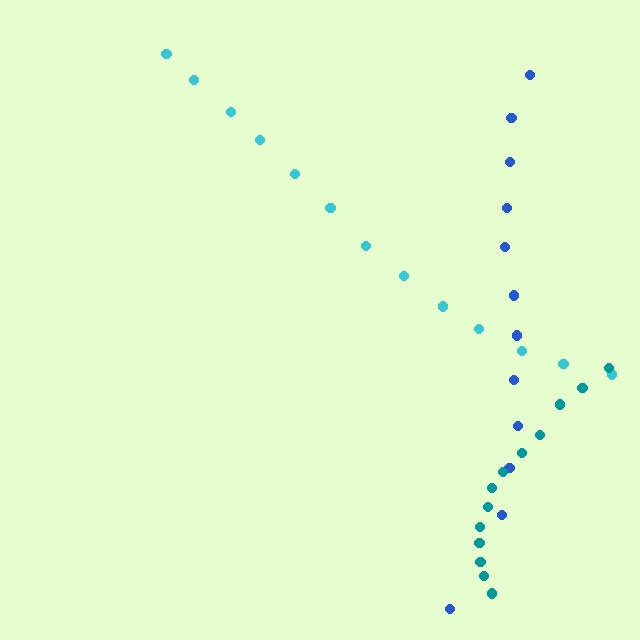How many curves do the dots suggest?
There are 3 distinct paths.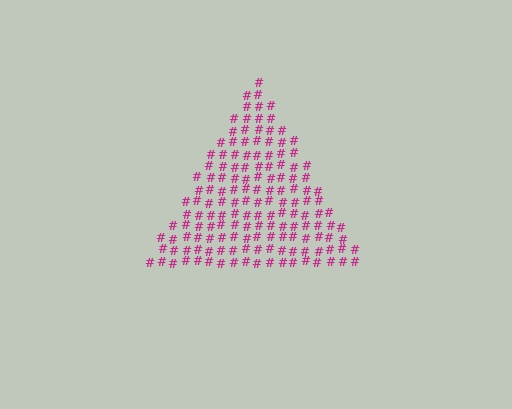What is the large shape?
The large shape is a triangle.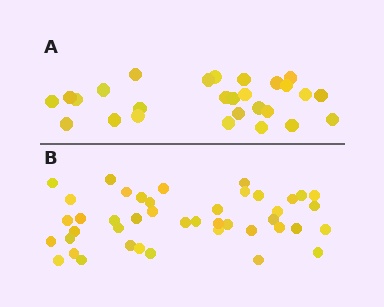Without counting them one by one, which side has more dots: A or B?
Region B (the bottom region) has more dots.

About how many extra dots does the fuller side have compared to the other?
Region B has approximately 15 more dots than region A.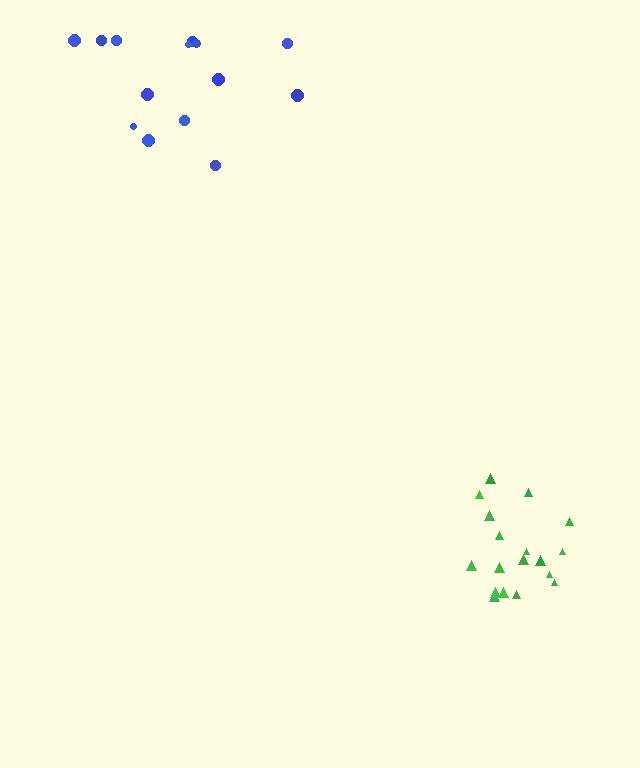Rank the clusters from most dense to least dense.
green, blue.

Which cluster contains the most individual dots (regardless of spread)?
Green (18).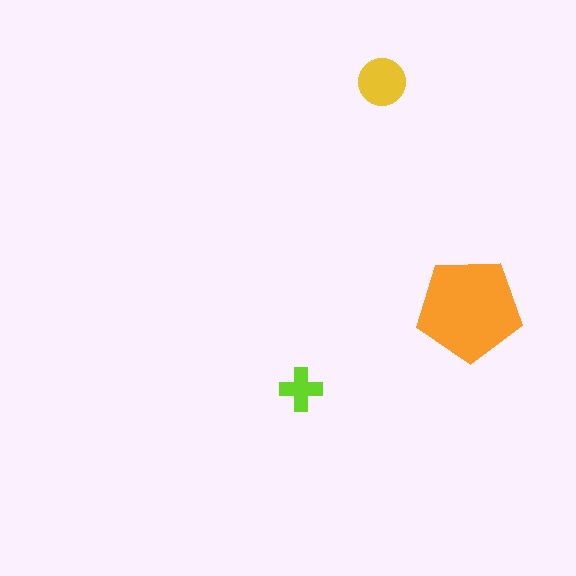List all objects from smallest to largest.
The lime cross, the yellow circle, the orange pentagon.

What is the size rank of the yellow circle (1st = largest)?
2nd.